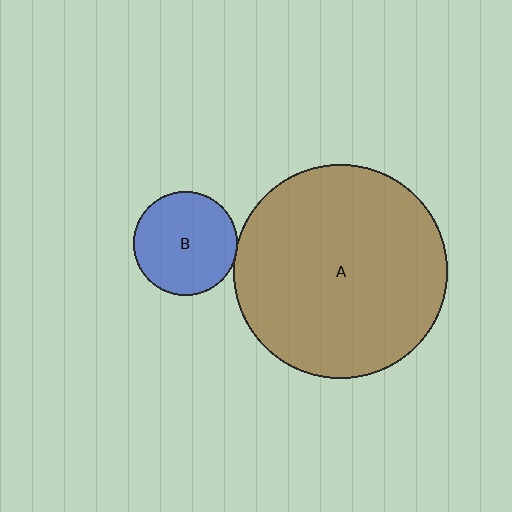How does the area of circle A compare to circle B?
Approximately 4.2 times.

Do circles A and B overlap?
Yes.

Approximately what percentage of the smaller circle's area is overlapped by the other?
Approximately 5%.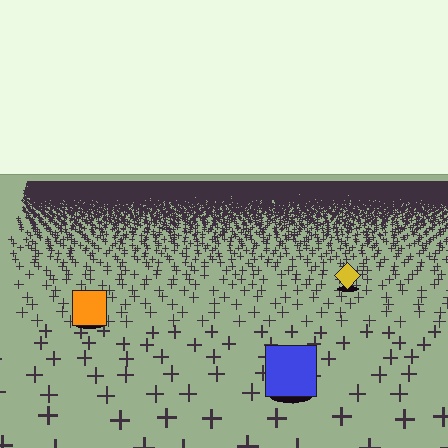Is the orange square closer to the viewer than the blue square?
No. The blue square is closer — you can tell from the texture gradient: the ground texture is coarser near it.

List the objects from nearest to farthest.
From nearest to farthest: the blue square, the orange square, the yellow diamond.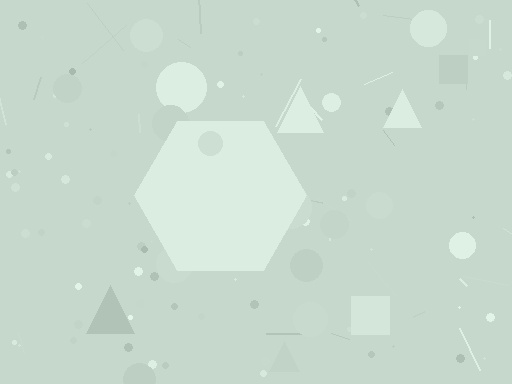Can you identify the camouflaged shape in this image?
The camouflaged shape is a hexagon.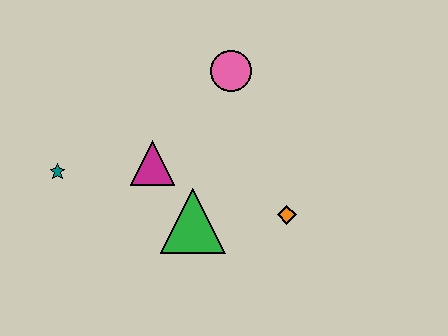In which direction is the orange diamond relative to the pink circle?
The orange diamond is below the pink circle.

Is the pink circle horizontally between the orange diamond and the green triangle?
Yes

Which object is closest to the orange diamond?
The green triangle is closest to the orange diamond.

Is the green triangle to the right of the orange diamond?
No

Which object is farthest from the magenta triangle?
The orange diamond is farthest from the magenta triangle.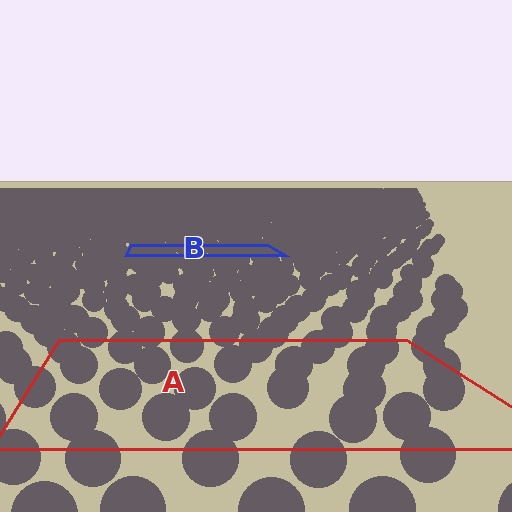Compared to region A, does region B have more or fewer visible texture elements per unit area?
Region B has more texture elements per unit area — they are packed more densely because it is farther away.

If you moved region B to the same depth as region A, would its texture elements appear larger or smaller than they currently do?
They would appear larger. At a closer depth, the same texture elements are projected at a bigger on-screen size.